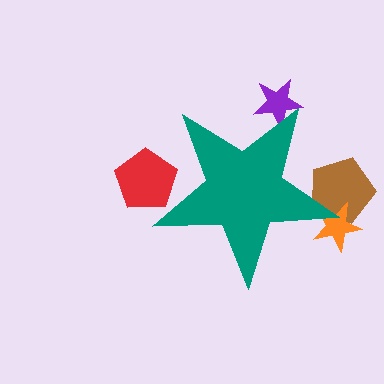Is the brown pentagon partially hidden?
Yes, the brown pentagon is partially hidden behind the teal star.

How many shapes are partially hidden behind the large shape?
4 shapes are partially hidden.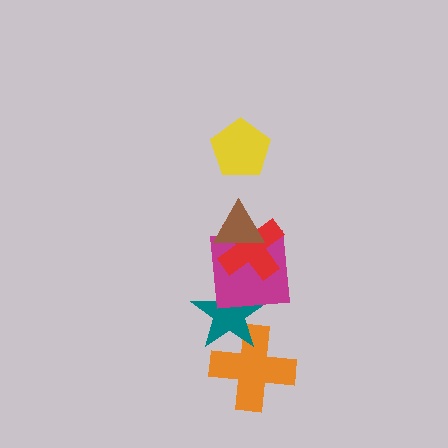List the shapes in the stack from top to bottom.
From top to bottom: the yellow pentagon, the brown triangle, the red cross, the magenta square, the teal star, the orange cross.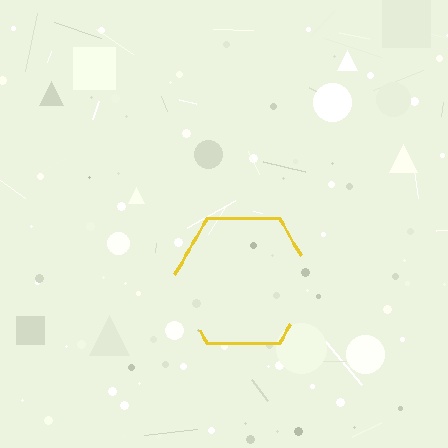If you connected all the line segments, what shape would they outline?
They would outline a hexagon.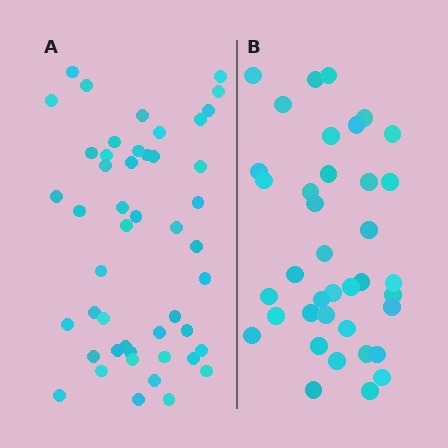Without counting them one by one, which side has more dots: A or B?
Region A (the left region) has more dots.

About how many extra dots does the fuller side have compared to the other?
Region A has roughly 10 or so more dots than region B.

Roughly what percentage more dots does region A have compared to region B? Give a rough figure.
About 25% more.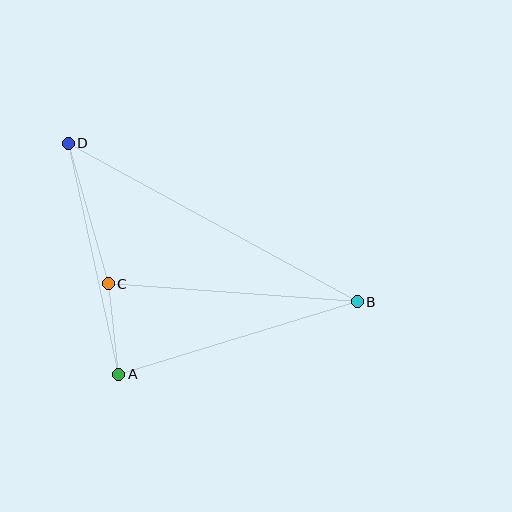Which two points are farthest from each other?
Points B and D are farthest from each other.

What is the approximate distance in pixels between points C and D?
The distance between C and D is approximately 146 pixels.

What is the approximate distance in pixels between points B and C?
The distance between B and C is approximately 250 pixels.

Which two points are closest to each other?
Points A and C are closest to each other.